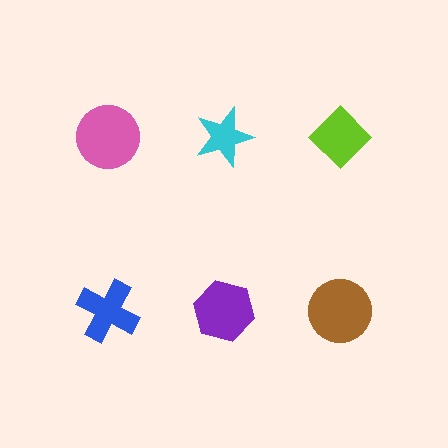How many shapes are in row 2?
3 shapes.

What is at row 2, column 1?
A blue cross.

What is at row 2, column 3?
A brown circle.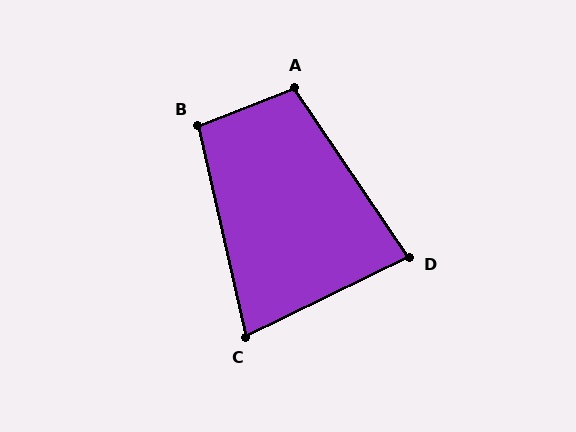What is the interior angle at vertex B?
Approximately 98 degrees (obtuse).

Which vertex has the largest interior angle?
A, at approximately 103 degrees.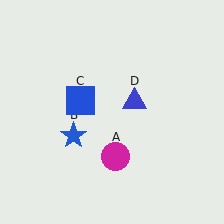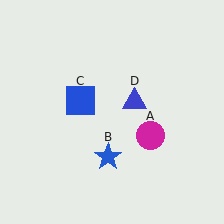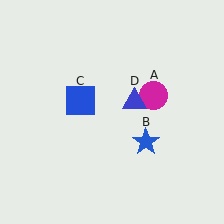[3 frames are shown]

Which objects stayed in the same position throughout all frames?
Blue square (object C) and blue triangle (object D) remained stationary.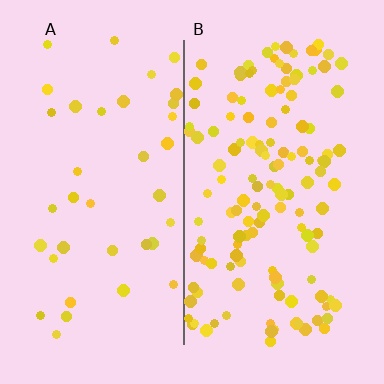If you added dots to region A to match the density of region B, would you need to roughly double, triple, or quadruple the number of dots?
Approximately quadruple.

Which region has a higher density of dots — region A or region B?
B (the right).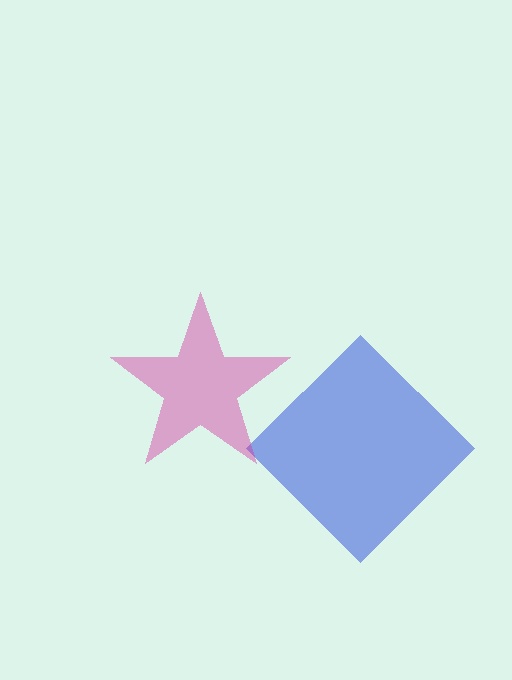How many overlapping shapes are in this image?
There are 2 overlapping shapes in the image.